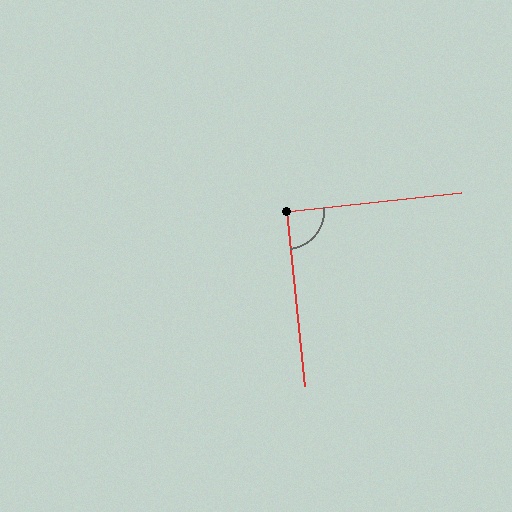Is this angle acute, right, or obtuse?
It is approximately a right angle.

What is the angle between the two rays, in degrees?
Approximately 90 degrees.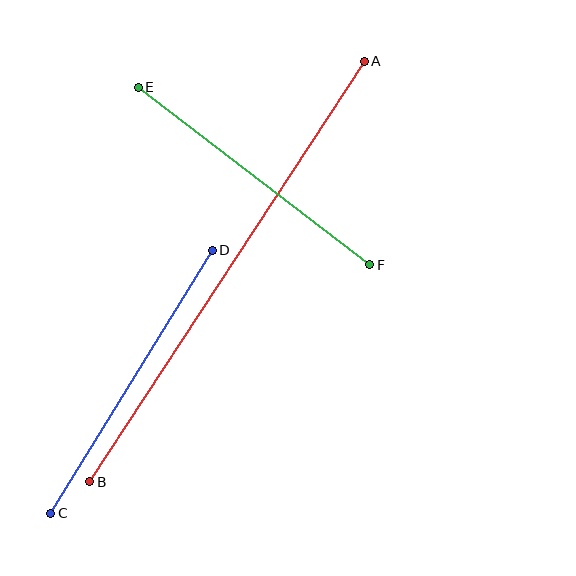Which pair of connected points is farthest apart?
Points A and B are farthest apart.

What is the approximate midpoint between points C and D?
The midpoint is at approximately (132, 382) pixels.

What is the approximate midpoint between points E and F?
The midpoint is at approximately (254, 176) pixels.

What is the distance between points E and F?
The distance is approximately 292 pixels.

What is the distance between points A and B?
The distance is approximately 502 pixels.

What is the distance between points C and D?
The distance is approximately 308 pixels.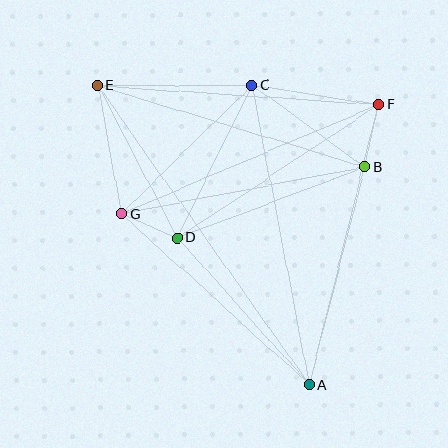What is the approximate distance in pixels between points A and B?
The distance between A and B is approximately 225 pixels.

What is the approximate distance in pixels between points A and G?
The distance between A and G is approximately 254 pixels.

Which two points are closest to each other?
Points D and G are closest to each other.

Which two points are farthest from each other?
Points A and E are farthest from each other.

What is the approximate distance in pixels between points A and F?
The distance between A and F is approximately 289 pixels.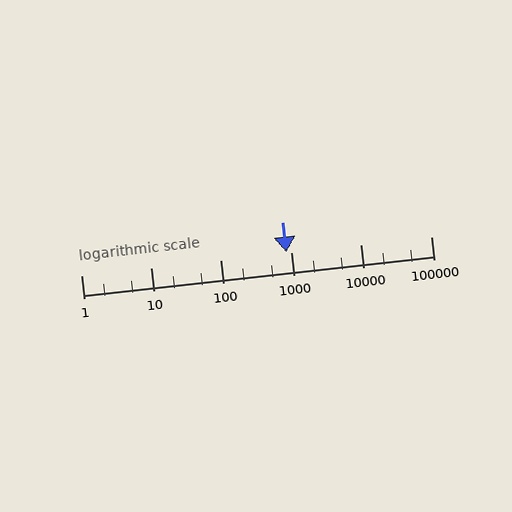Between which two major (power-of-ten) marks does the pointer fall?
The pointer is between 100 and 1000.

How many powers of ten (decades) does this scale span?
The scale spans 5 decades, from 1 to 100000.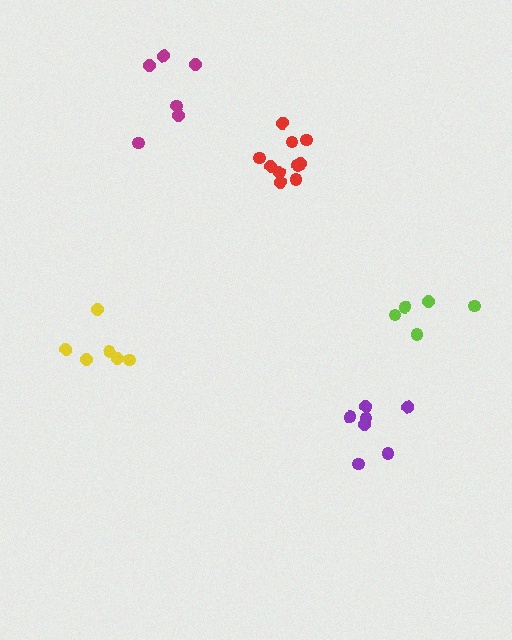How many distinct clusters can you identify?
There are 5 distinct clusters.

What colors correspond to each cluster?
The clusters are colored: yellow, purple, lime, red, magenta.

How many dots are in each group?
Group 1: 6 dots, Group 2: 7 dots, Group 3: 5 dots, Group 4: 10 dots, Group 5: 6 dots (34 total).